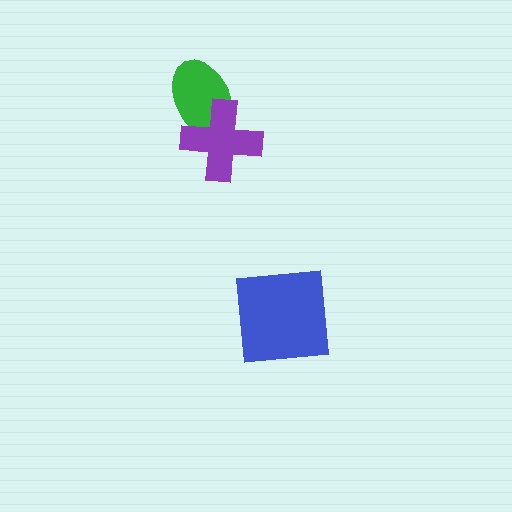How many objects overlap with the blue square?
0 objects overlap with the blue square.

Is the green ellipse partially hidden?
Yes, it is partially covered by another shape.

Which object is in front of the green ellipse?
The purple cross is in front of the green ellipse.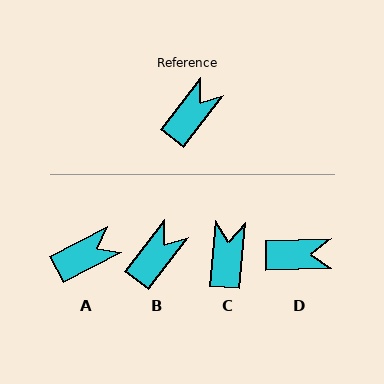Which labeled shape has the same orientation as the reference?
B.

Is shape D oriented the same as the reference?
No, it is off by about 51 degrees.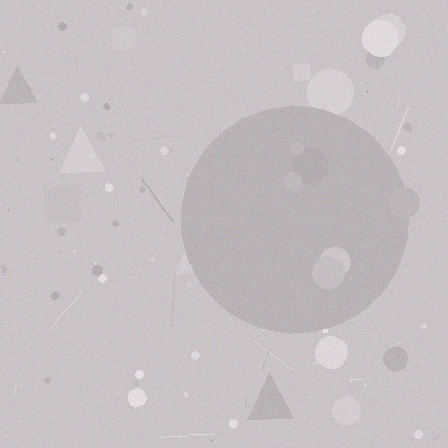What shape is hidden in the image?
A circle is hidden in the image.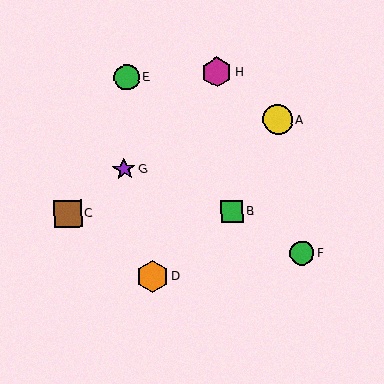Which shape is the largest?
The orange hexagon (labeled D) is the largest.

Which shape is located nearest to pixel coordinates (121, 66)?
The green circle (labeled E) at (127, 77) is nearest to that location.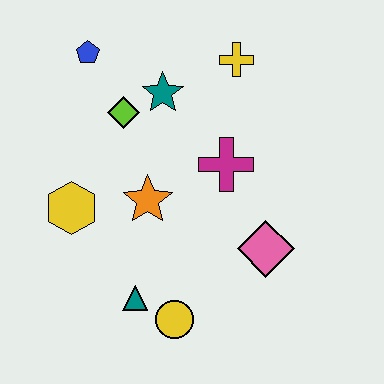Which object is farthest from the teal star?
The yellow circle is farthest from the teal star.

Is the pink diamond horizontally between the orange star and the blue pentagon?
No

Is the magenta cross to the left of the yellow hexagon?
No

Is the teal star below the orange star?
No